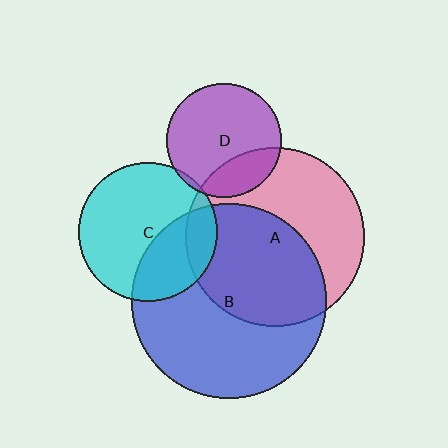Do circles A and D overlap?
Yes.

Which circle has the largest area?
Circle B (blue).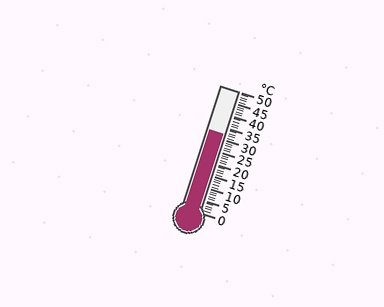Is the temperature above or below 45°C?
The temperature is below 45°C.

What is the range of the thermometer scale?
The thermometer scale ranges from 0°C to 50°C.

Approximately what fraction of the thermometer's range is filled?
The thermometer is filled to approximately 65% of its range.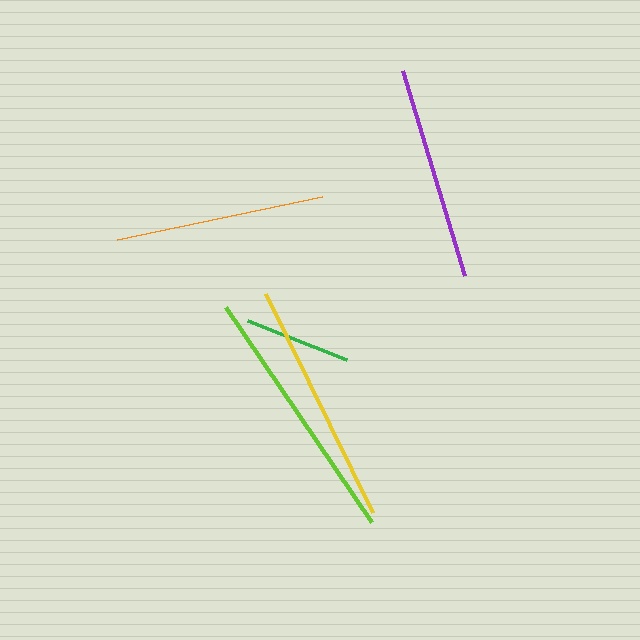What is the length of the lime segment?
The lime segment is approximately 259 pixels long.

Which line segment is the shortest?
The green line is the shortest at approximately 106 pixels.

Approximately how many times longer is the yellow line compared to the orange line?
The yellow line is approximately 1.2 times the length of the orange line.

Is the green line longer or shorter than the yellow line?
The yellow line is longer than the green line.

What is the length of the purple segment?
The purple segment is approximately 214 pixels long.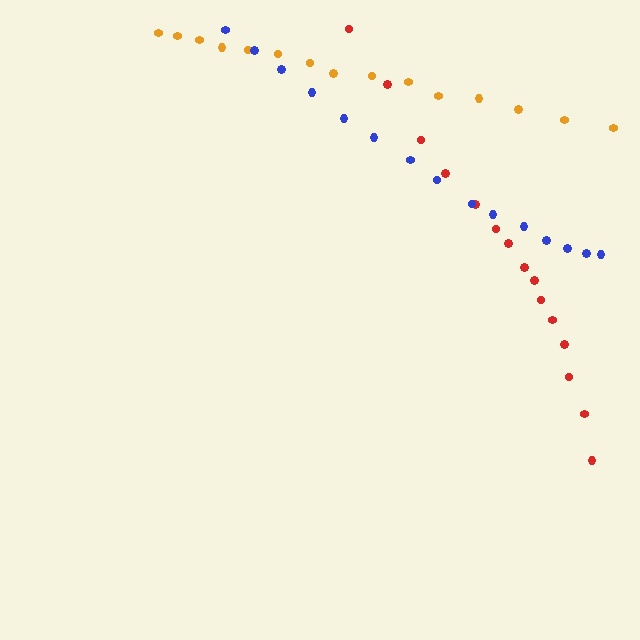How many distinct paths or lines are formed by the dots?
There are 3 distinct paths.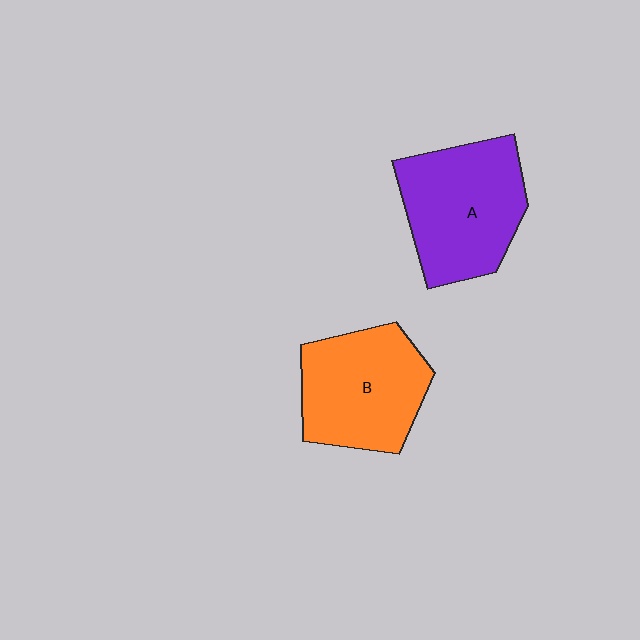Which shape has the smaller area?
Shape B (orange).